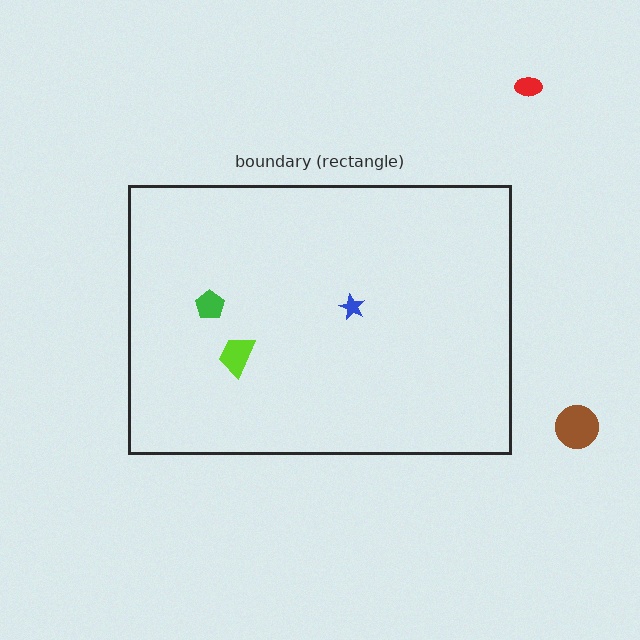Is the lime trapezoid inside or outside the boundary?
Inside.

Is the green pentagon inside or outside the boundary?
Inside.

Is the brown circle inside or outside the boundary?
Outside.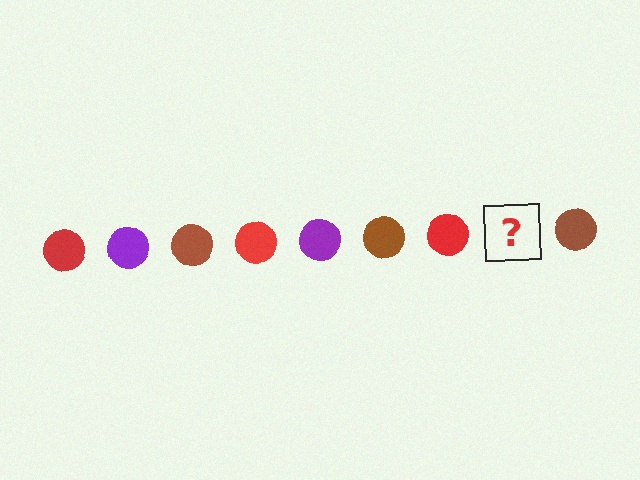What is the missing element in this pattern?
The missing element is a purple circle.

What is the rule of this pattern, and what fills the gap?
The rule is that the pattern cycles through red, purple, brown circles. The gap should be filled with a purple circle.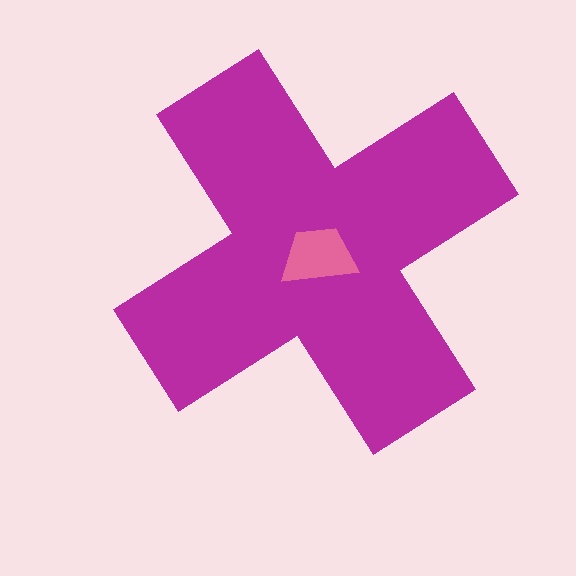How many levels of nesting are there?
2.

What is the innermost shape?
The pink trapezoid.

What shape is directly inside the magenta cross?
The pink trapezoid.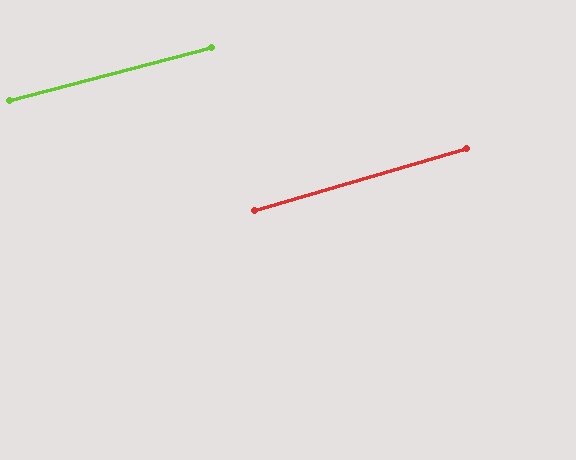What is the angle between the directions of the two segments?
Approximately 2 degrees.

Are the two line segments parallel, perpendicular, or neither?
Parallel — their directions differ by only 1.5°.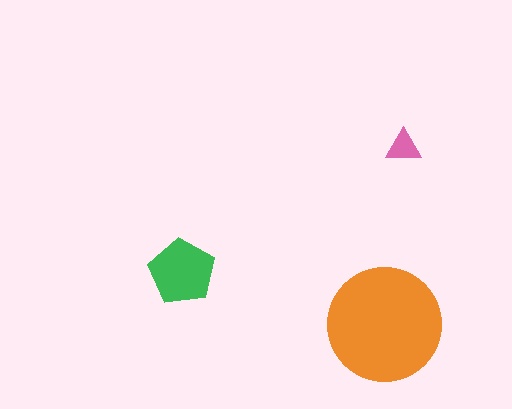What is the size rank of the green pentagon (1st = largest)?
2nd.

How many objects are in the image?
There are 3 objects in the image.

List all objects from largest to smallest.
The orange circle, the green pentagon, the pink triangle.